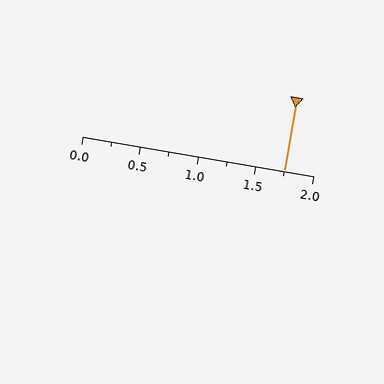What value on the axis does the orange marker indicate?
The marker indicates approximately 1.75.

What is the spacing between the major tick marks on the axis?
The major ticks are spaced 0.5 apart.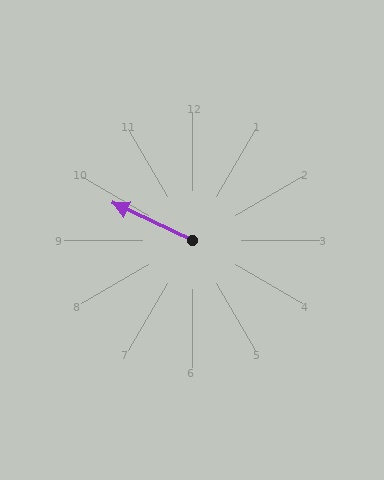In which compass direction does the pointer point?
Northwest.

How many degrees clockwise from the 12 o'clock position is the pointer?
Approximately 295 degrees.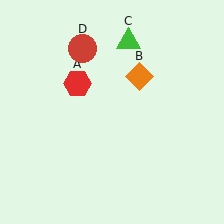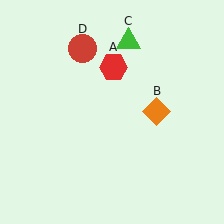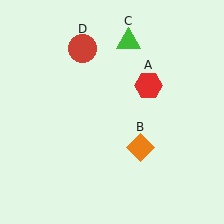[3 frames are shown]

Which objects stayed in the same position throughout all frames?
Green triangle (object C) and red circle (object D) remained stationary.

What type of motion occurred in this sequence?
The red hexagon (object A), orange diamond (object B) rotated clockwise around the center of the scene.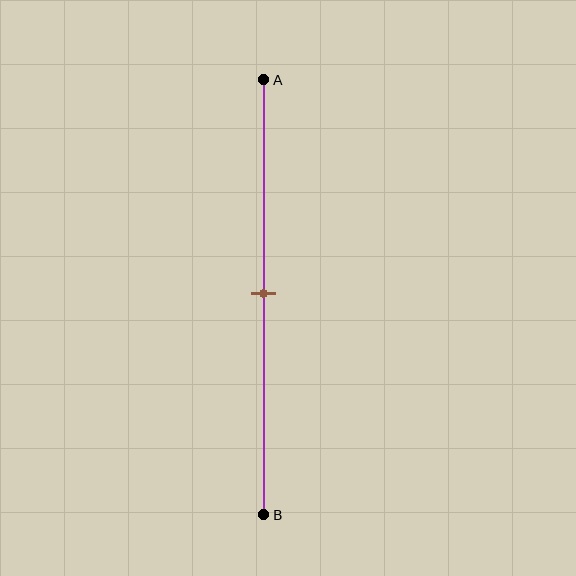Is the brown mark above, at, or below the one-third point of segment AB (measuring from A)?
The brown mark is below the one-third point of segment AB.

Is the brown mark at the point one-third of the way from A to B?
No, the mark is at about 50% from A, not at the 33% one-third point.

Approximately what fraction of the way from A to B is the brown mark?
The brown mark is approximately 50% of the way from A to B.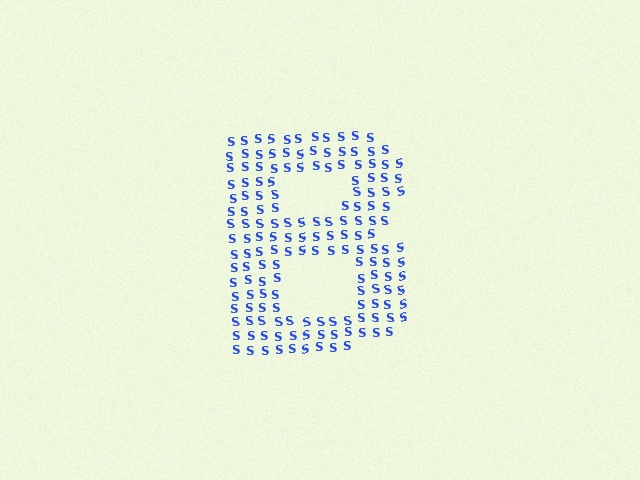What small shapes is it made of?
It is made of small letter S's.